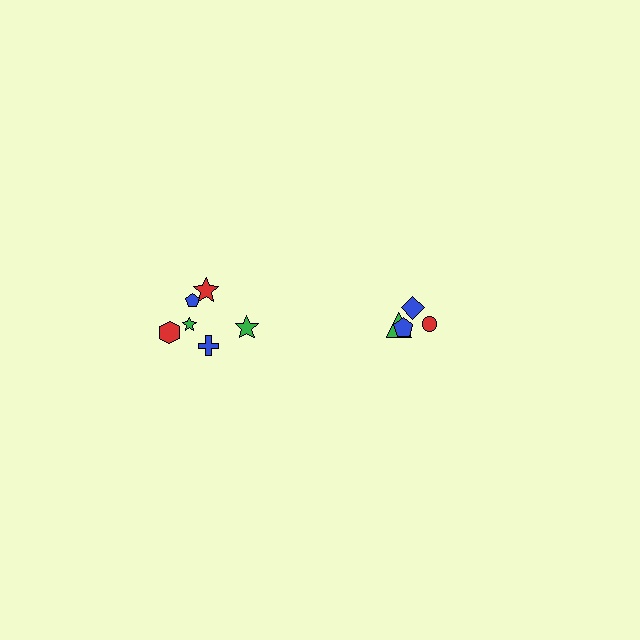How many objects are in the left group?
There are 6 objects.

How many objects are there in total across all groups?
There are 10 objects.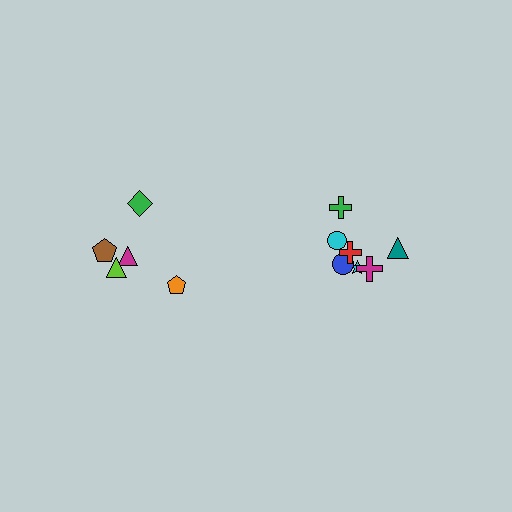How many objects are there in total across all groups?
There are 12 objects.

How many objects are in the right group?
There are 7 objects.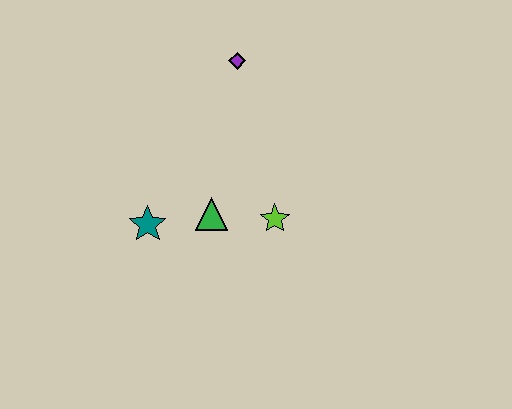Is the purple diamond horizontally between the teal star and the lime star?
Yes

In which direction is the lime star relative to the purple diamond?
The lime star is below the purple diamond.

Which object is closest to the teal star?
The green triangle is closest to the teal star.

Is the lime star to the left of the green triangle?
No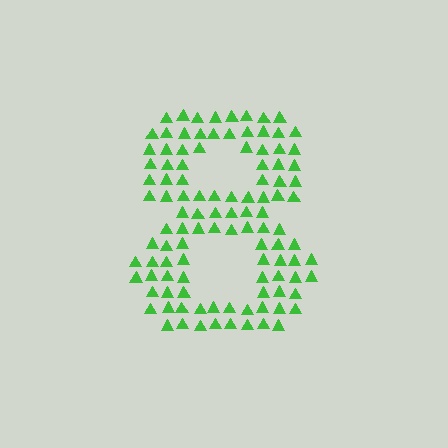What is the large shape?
The large shape is the digit 8.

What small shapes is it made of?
It is made of small triangles.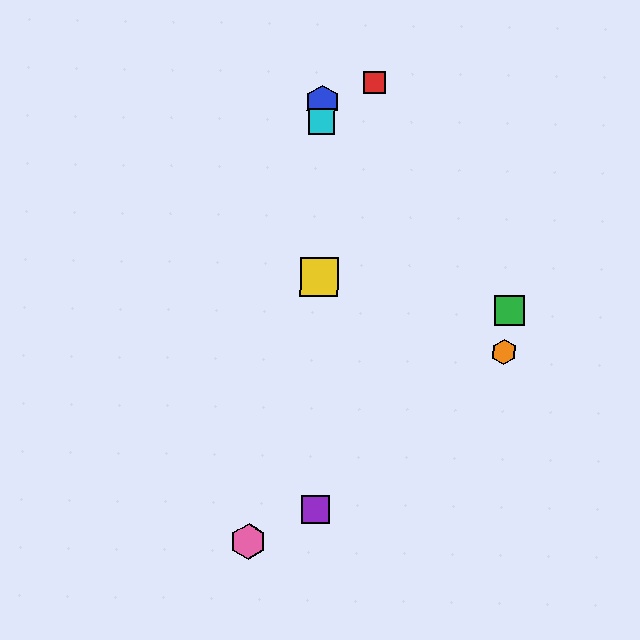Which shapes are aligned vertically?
The blue hexagon, the yellow square, the purple square, the cyan square are aligned vertically.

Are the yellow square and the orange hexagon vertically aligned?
No, the yellow square is at x≈319 and the orange hexagon is at x≈504.